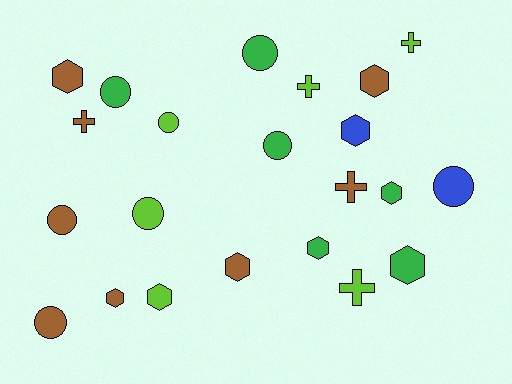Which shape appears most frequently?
Hexagon, with 9 objects.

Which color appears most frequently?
Brown, with 8 objects.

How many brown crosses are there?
There are 2 brown crosses.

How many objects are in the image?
There are 22 objects.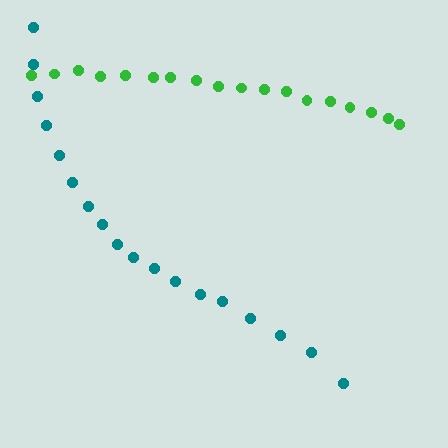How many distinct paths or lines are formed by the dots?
There are 2 distinct paths.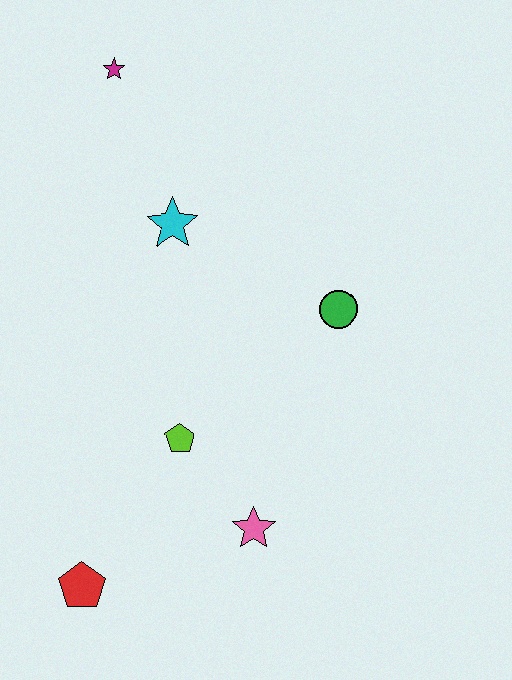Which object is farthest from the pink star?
The magenta star is farthest from the pink star.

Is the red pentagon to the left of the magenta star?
Yes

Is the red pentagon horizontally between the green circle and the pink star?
No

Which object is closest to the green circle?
The cyan star is closest to the green circle.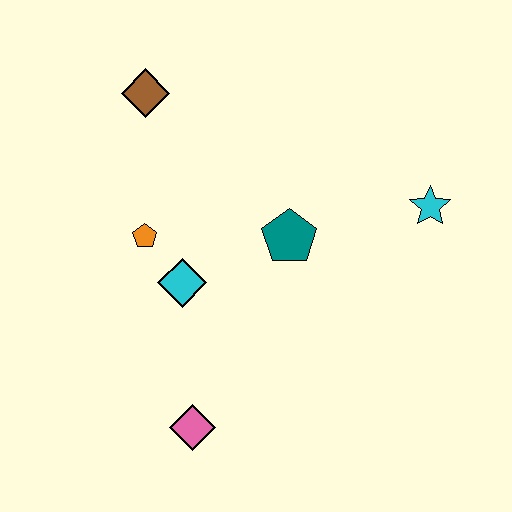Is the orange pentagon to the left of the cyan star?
Yes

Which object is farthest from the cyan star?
The pink diamond is farthest from the cyan star.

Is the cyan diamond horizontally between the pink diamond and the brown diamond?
Yes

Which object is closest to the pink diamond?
The cyan diamond is closest to the pink diamond.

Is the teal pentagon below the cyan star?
Yes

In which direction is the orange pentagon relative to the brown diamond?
The orange pentagon is below the brown diamond.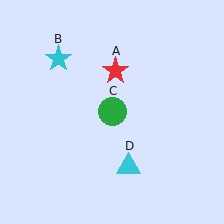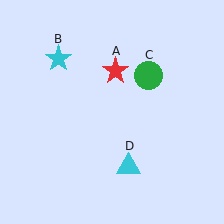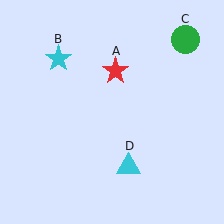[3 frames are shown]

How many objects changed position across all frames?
1 object changed position: green circle (object C).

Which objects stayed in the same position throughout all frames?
Red star (object A) and cyan star (object B) and cyan triangle (object D) remained stationary.